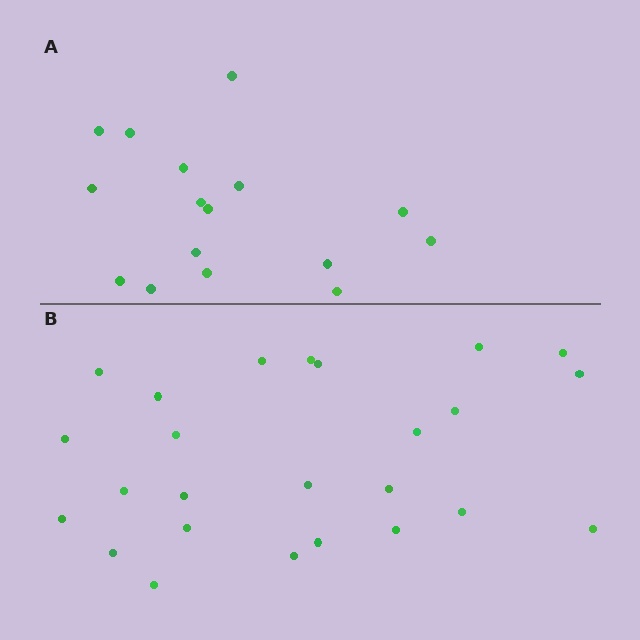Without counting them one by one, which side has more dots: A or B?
Region B (the bottom region) has more dots.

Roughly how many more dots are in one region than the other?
Region B has roughly 8 or so more dots than region A.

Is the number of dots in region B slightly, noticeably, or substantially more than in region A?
Region B has substantially more. The ratio is roughly 1.6 to 1.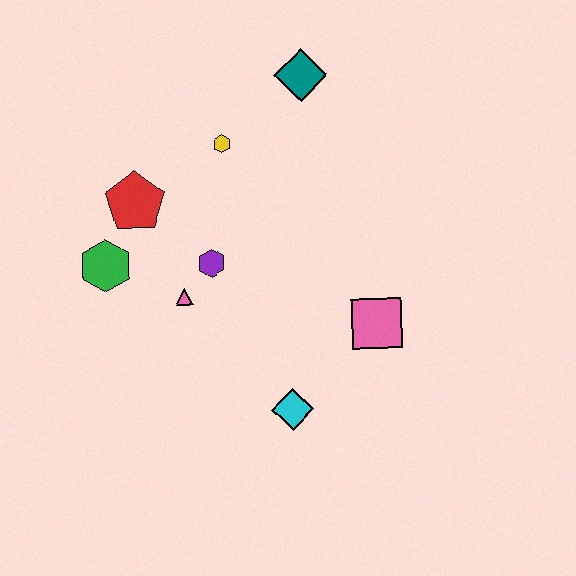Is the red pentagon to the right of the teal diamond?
No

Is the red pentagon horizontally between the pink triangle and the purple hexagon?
No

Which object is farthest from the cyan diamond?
The teal diamond is farthest from the cyan diamond.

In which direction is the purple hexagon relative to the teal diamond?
The purple hexagon is below the teal diamond.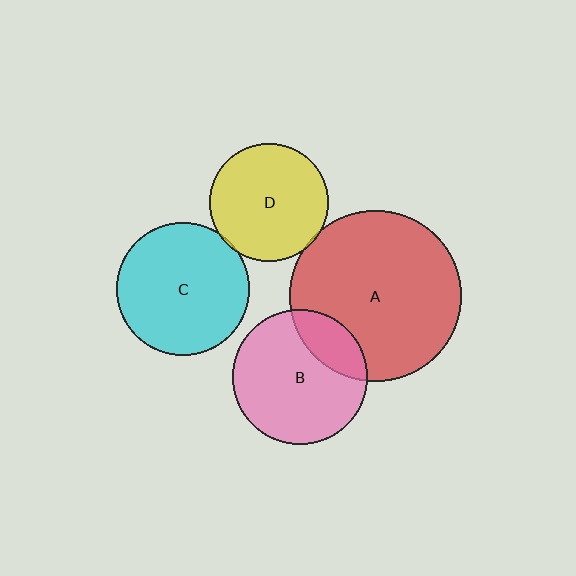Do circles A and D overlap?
Yes.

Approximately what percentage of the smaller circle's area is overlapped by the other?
Approximately 5%.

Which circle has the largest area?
Circle A (red).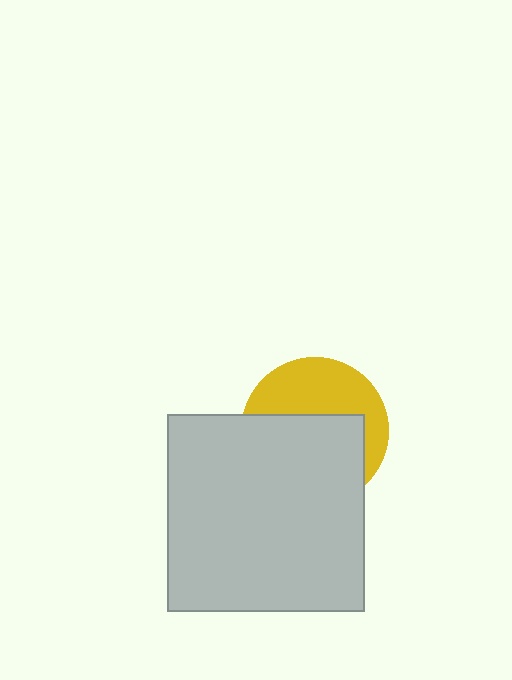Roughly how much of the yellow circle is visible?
A small part of it is visible (roughly 42%).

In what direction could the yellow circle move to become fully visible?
The yellow circle could move up. That would shift it out from behind the light gray square entirely.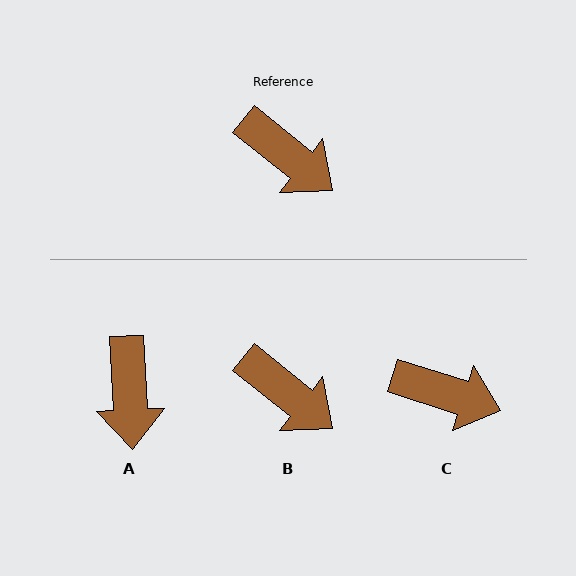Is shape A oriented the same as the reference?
No, it is off by about 48 degrees.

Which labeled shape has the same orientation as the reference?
B.